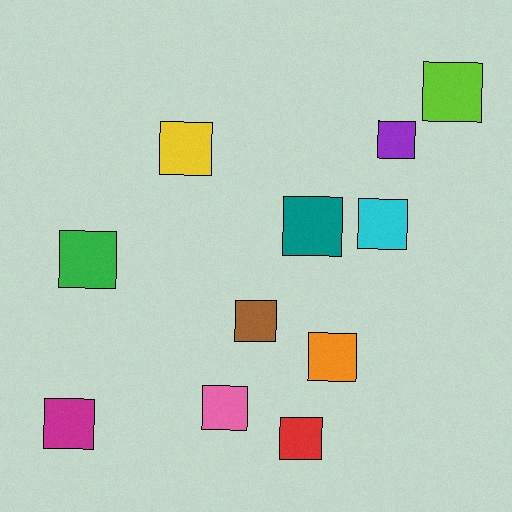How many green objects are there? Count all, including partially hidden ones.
There is 1 green object.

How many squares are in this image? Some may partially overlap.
There are 11 squares.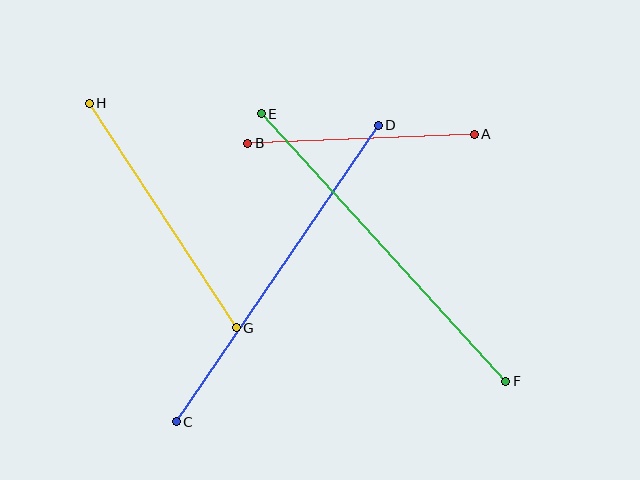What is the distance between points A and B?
The distance is approximately 227 pixels.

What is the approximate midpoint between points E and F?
The midpoint is at approximately (383, 247) pixels.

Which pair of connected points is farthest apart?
Points E and F are farthest apart.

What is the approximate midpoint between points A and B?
The midpoint is at approximately (361, 139) pixels.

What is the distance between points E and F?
The distance is approximately 362 pixels.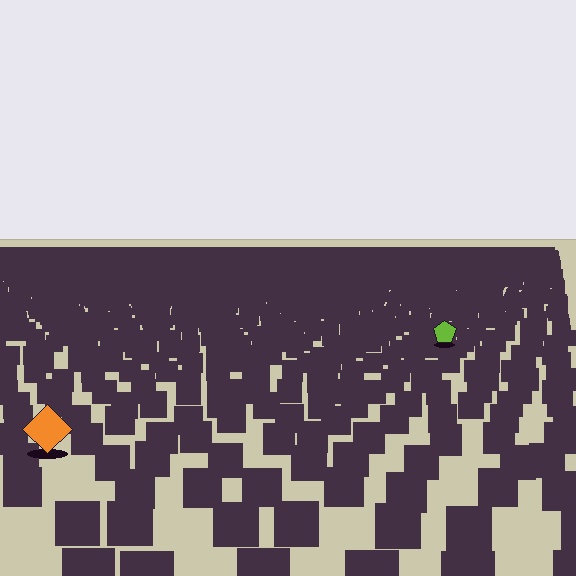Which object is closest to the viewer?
The orange diamond is closest. The texture marks near it are larger and more spread out.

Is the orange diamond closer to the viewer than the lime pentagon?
Yes. The orange diamond is closer — you can tell from the texture gradient: the ground texture is coarser near it.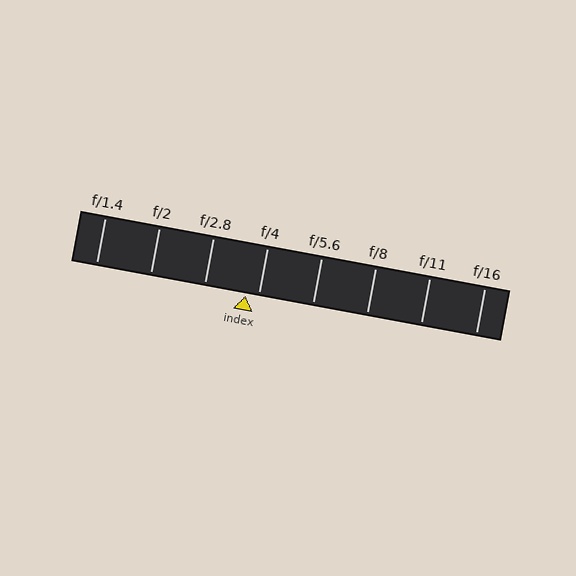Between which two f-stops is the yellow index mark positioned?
The index mark is between f/2.8 and f/4.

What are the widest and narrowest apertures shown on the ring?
The widest aperture shown is f/1.4 and the narrowest is f/16.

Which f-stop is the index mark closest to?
The index mark is closest to f/4.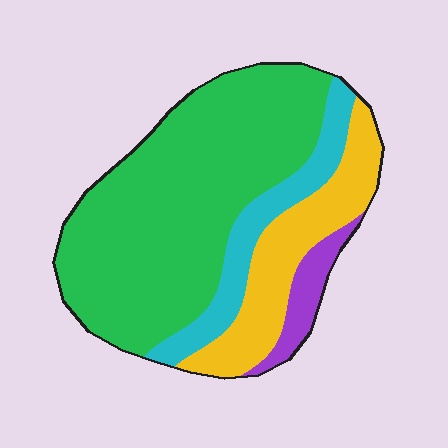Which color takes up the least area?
Purple, at roughly 5%.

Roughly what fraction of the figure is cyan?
Cyan covers 14% of the figure.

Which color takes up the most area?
Green, at roughly 60%.